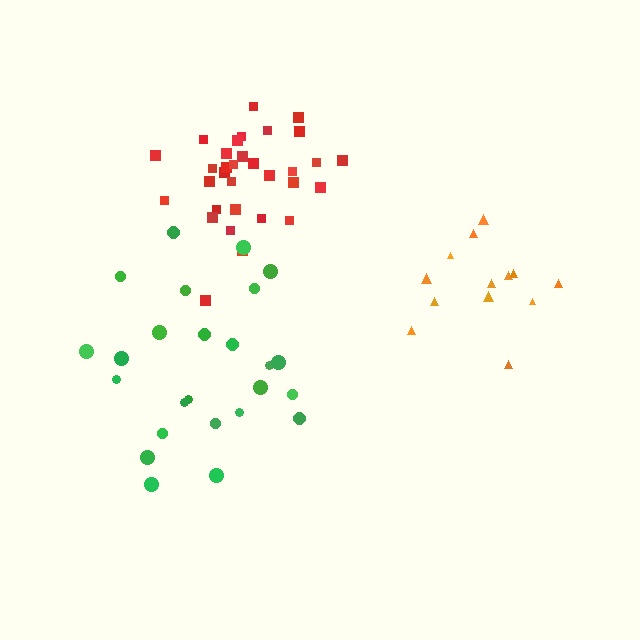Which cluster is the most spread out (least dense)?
Orange.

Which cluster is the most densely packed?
Red.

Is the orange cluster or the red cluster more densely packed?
Red.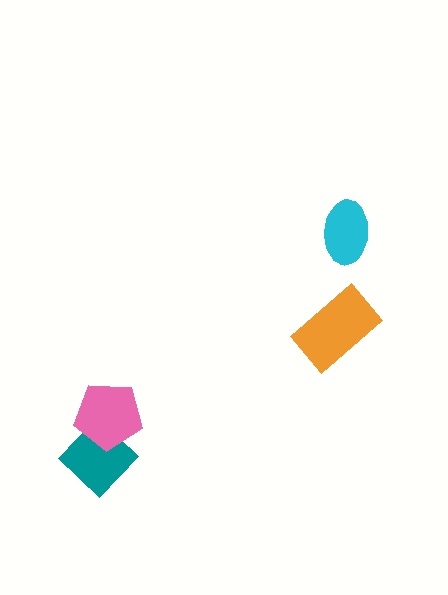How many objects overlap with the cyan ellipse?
0 objects overlap with the cyan ellipse.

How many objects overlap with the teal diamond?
1 object overlaps with the teal diamond.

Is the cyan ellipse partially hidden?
No, no other shape covers it.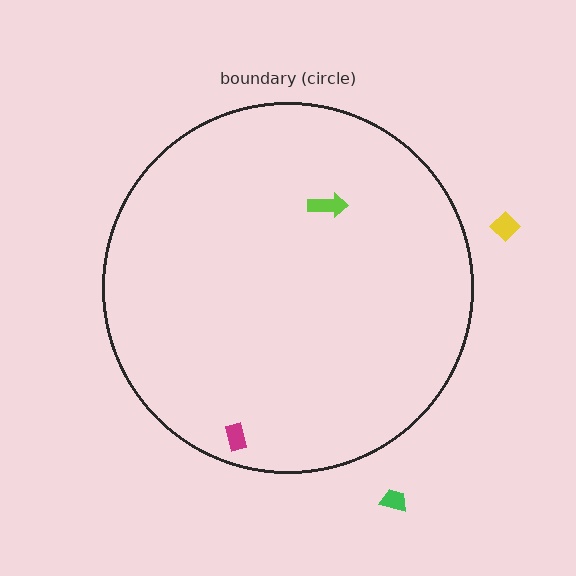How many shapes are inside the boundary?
2 inside, 2 outside.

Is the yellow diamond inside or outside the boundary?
Outside.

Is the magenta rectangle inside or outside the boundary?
Inside.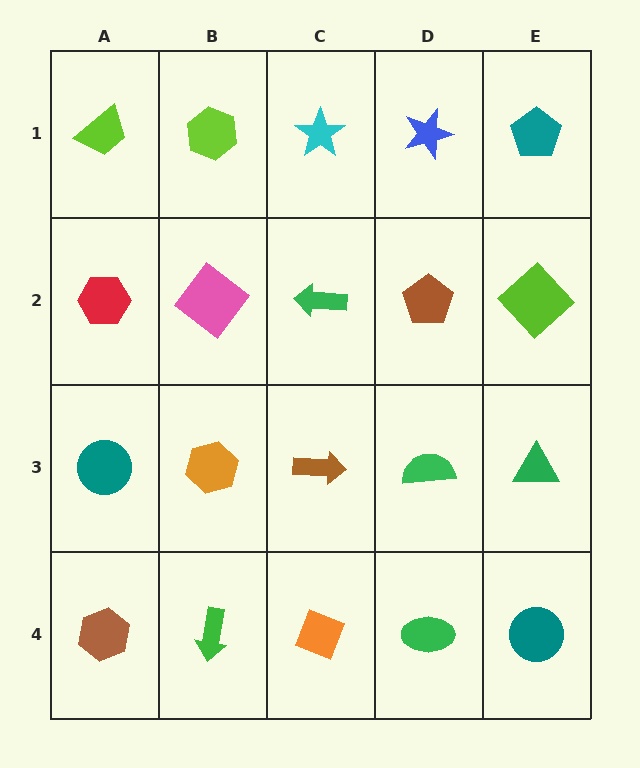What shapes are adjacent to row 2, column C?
A cyan star (row 1, column C), a brown arrow (row 3, column C), a pink diamond (row 2, column B), a brown pentagon (row 2, column D).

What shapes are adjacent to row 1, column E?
A lime diamond (row 2, column E), a blue star (row 1, column D).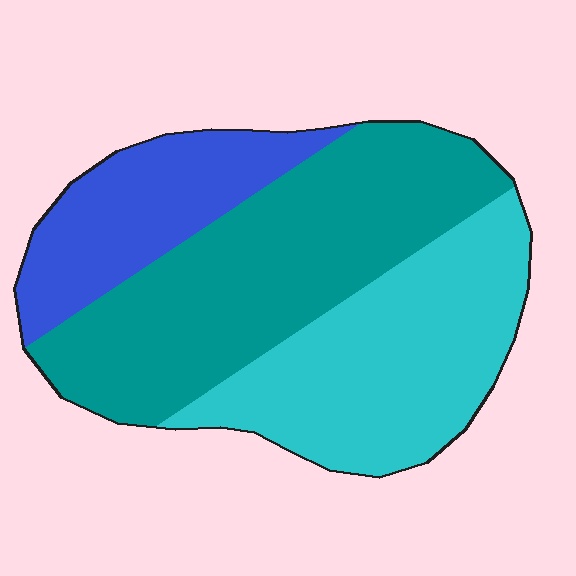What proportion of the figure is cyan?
Cyan covers around 35% of the figure.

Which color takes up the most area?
Teal, at roughly 45%.